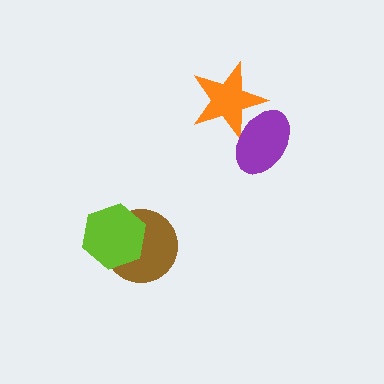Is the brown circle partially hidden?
Yes, it is partially covered by another shape.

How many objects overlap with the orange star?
1 object overlaps with the orange star.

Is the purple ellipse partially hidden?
No, no other shape covers it.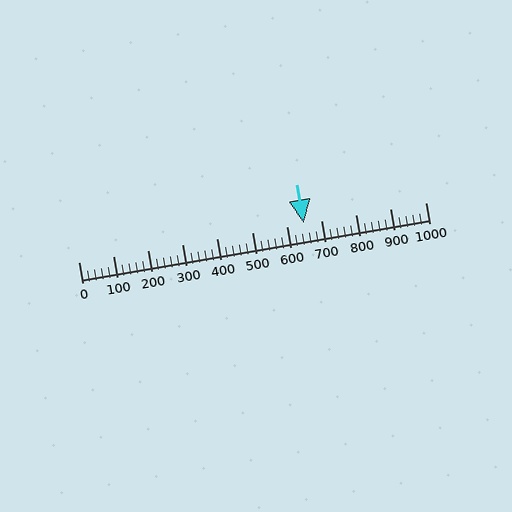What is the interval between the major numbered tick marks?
The major tick marks are spaced 100 units apart.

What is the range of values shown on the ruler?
The ruler shows values from 0 to 1000.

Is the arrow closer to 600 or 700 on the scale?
The arrow is closer to 600.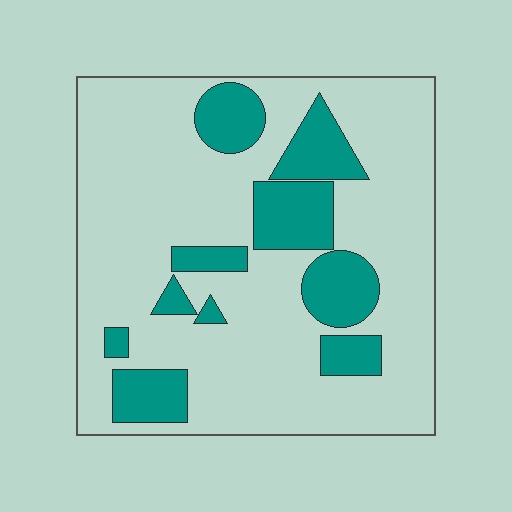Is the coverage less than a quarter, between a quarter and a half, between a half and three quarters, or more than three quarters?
Less than a quarter.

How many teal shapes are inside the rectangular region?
10.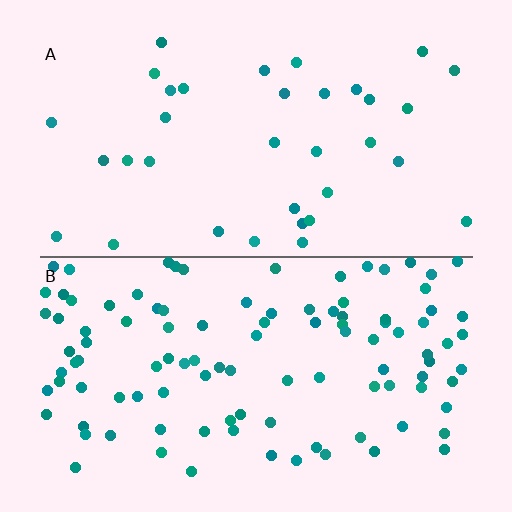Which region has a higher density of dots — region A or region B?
B (the bottom).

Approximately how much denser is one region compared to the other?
Approximately 3.1× — region B over region A.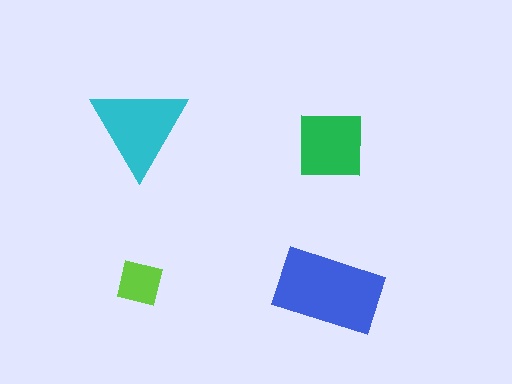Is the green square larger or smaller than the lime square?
Larger.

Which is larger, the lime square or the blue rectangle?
The blue rectangle.